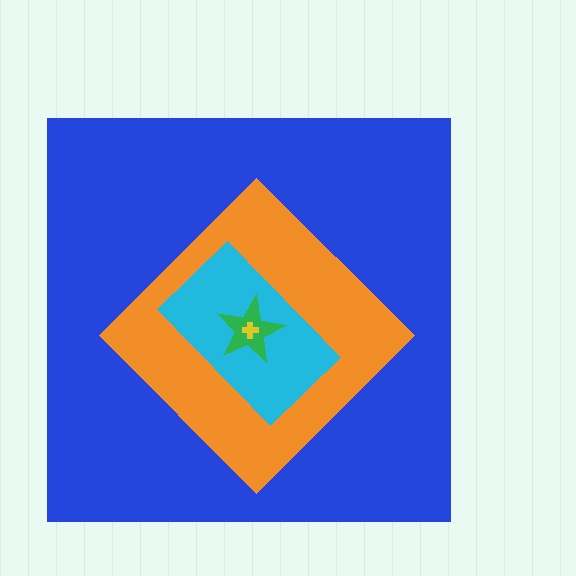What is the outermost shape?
The blue square.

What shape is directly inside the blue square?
The orange diamond.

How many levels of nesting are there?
5.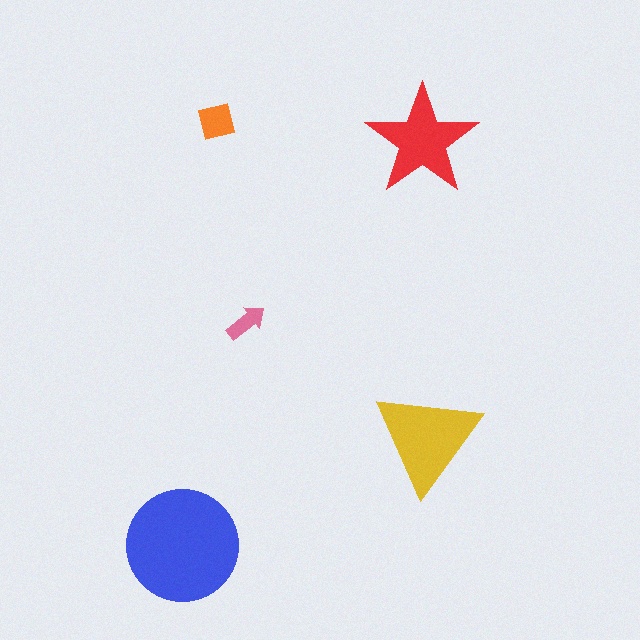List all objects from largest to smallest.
The blue circle, the yellow triangle, the red star, the orange square, the pink arrow.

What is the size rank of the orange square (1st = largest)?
4th.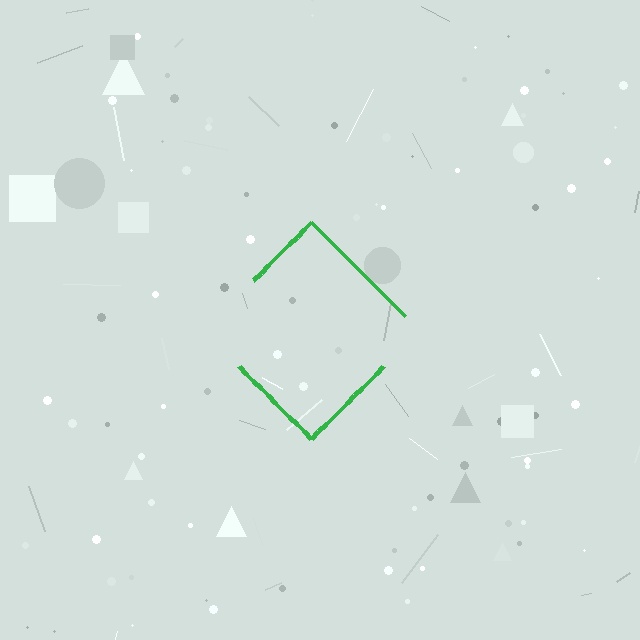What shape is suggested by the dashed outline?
The dashed outline suggests a diamond.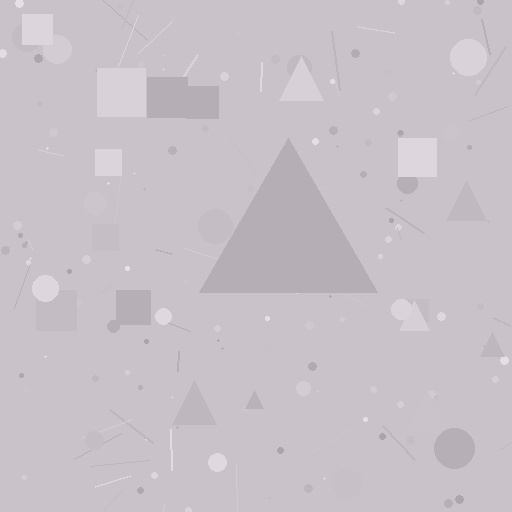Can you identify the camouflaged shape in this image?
The camouflaged shape is a triangle.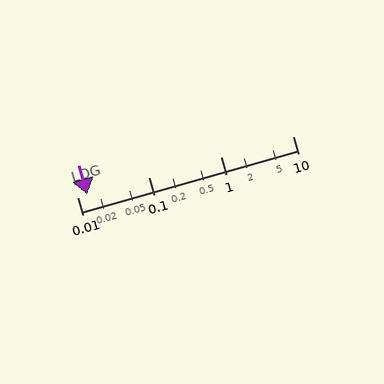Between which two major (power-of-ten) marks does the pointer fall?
The pointer is between 0.01 and 0.1.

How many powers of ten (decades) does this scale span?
The scale spans 3 decades, from 0.01 to 10.